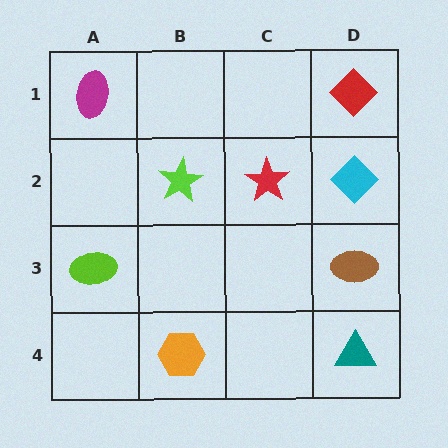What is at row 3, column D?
A brown ellipse.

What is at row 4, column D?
A teal triangle.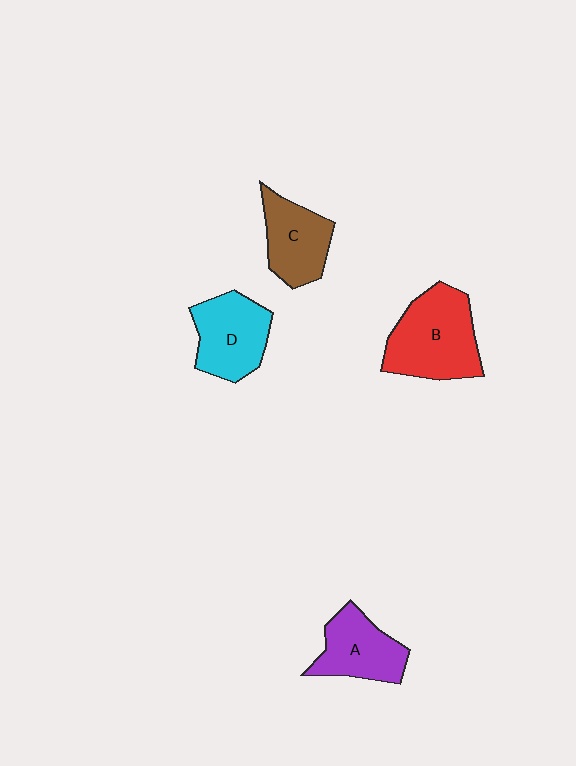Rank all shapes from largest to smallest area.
From largest to smallest: B (red), D (cyan), A (purple), C (brown).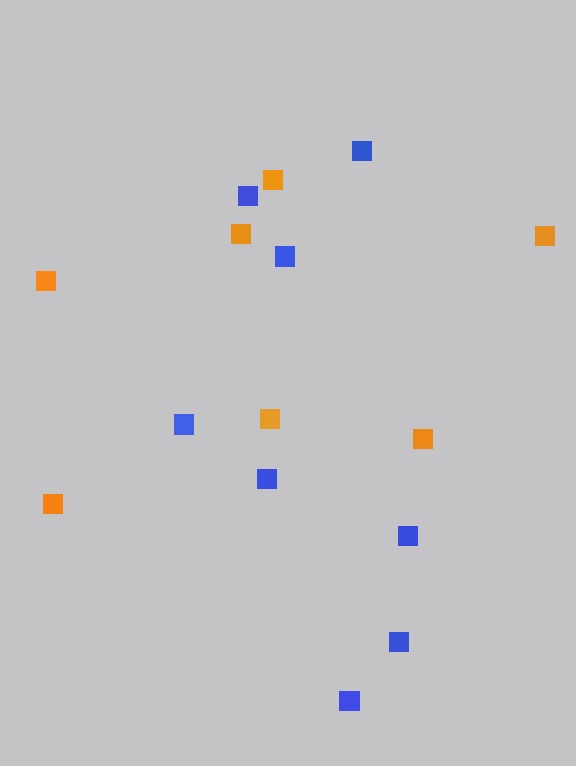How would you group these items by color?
There are 2 groups: one group of blue squares (8) and one group of orange squares (7).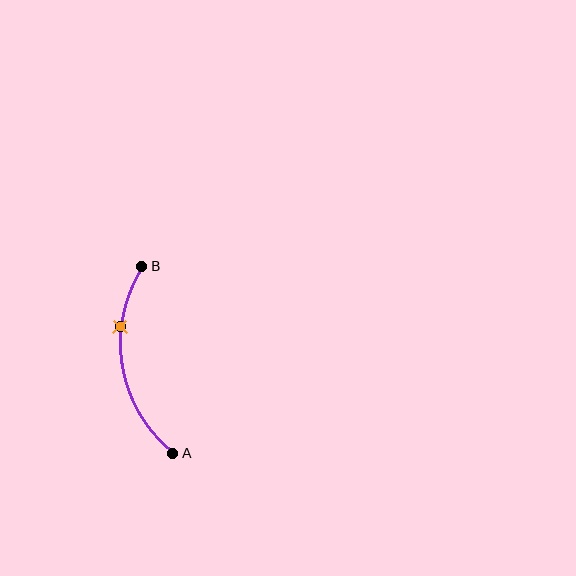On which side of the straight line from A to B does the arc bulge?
The arc bulges to the left of the straight line connecting A and B.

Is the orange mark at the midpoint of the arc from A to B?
No. The orange mark lies on the arc but is closer to endpoint B. The arc midpoint would be at the point on the curve equidistant along the arc from both A and B.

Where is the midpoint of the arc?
The arc midpoint is the point on the curve farthest from the straight line joining A and B. It sits to the left of that line.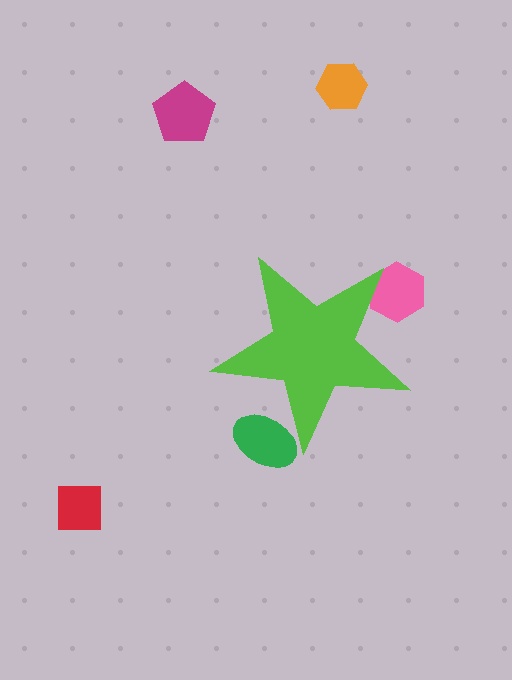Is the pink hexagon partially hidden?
Yes, the pink hexagon is partially hidden behind the lime star.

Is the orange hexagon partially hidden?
No, the orange hexagon is fully visible.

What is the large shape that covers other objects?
A lime star.